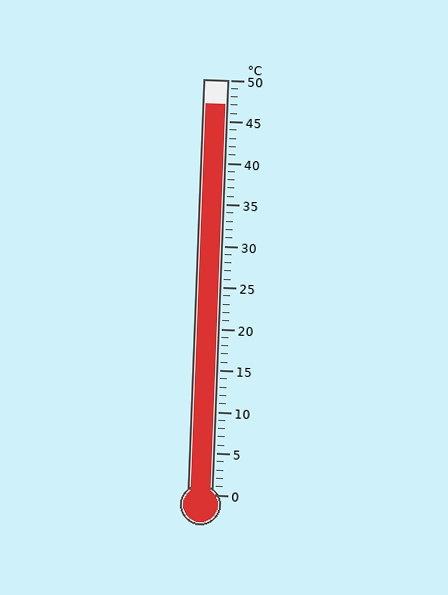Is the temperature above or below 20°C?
The temperature is above 20°C.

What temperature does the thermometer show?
The thermometer shows approximately 47°C.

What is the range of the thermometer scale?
The thermometer scale ranges from 0°C to 50°C.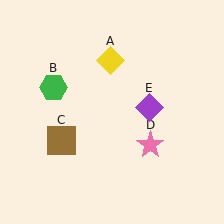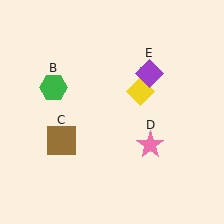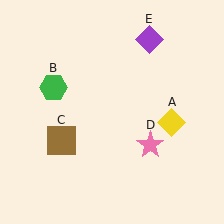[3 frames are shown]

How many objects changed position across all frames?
2 objects changed position: yellow diamond (object A), purple diamond (object E).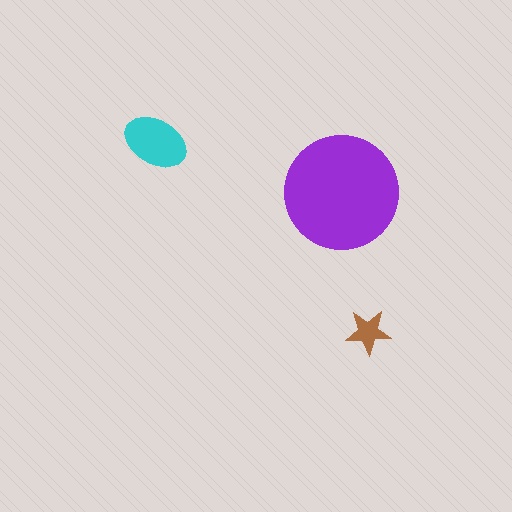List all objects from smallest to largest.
The brown star, the cyan ellipse, the purple circle.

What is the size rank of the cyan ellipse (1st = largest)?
2nd.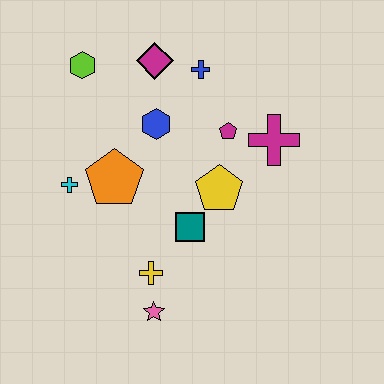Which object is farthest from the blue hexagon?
The pink star is farthest from the blue hexagon.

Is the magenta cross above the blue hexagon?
No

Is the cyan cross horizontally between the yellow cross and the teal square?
No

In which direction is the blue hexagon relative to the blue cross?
The blue hexagon is below the blue cross.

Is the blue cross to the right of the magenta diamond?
Yes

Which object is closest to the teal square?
The yellow pentagon is closest to the teal square.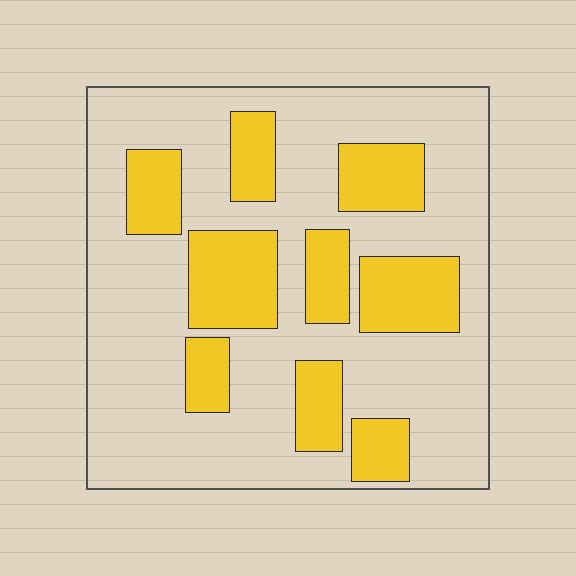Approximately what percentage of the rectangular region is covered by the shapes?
Approximately 30%.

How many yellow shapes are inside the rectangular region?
9.